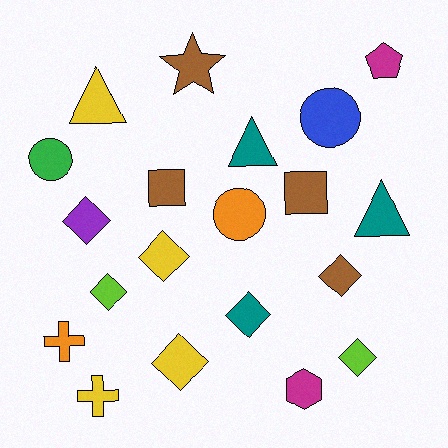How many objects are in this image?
There are 20 objects.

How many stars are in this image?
There is 1 star.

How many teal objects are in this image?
There are 3 teal objects.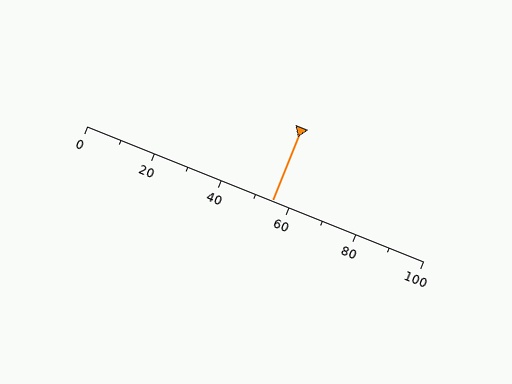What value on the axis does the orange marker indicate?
The marker indicates approximately 55.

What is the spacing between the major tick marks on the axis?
The major ticks are spaced 20 apart.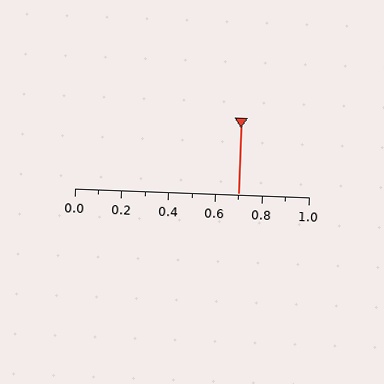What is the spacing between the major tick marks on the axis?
The major ticks are spaced 0.2 apart.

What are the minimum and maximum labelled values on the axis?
The axis runs from 0.0 to 1.0.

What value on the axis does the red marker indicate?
The marker indicates approximately 0.7.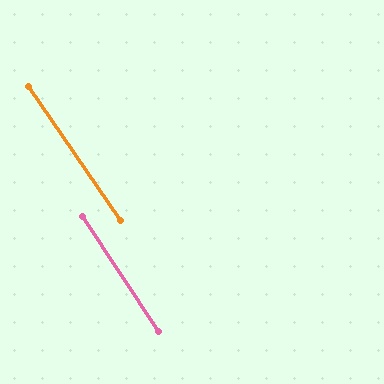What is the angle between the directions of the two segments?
Approximately 1 degree.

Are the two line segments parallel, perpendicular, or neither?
Parallel — their directions differ by only 1.0°.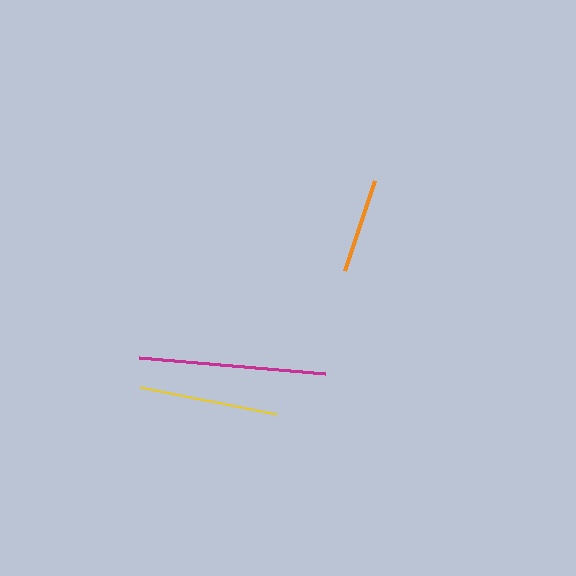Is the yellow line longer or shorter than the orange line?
The yellow line is longer than the orange line.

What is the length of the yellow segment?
The yellow segment is approximately 139 pixels long.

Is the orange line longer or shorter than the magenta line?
The magenta line is longer than the orange line.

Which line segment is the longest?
The magenta line is the longest at approximately 187 pixels.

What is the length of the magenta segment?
The magenta segment is approximately 187 pixels long.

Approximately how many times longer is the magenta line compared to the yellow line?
The magenta line is approximately 1.3 times the length of the yellow line.